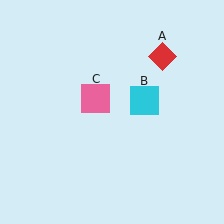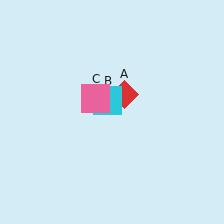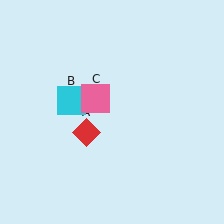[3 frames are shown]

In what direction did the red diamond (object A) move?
The red diamond (object A) moved down and to the left.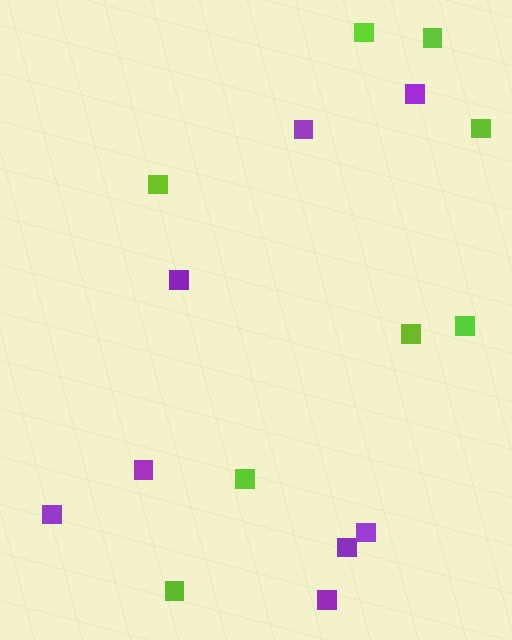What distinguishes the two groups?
There are 2 groups: one group of lime squares (8) and one group of purple squares (8).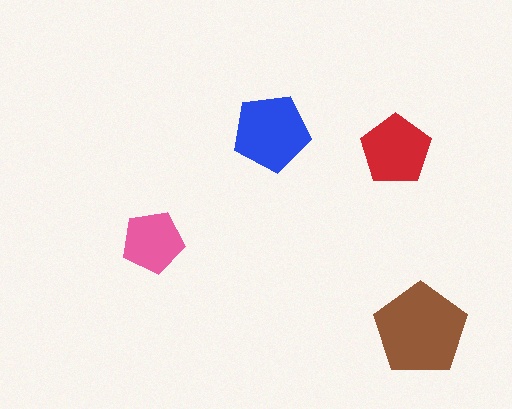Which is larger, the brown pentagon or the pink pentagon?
The brown one.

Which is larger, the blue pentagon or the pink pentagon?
The blue one.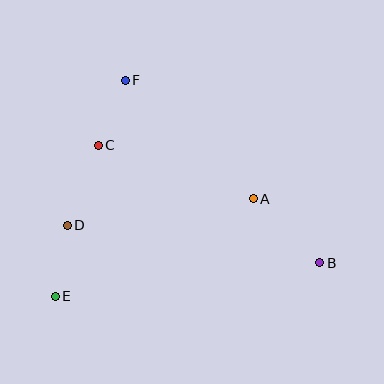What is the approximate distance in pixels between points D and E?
The distance between D and E is approximately 72 pixels.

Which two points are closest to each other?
Points C and F are closest to each other.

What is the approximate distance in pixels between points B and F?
The distance between B and F is approximately 267 pixels.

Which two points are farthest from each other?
Points B and E are farthest from each other.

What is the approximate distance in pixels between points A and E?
The distance between A and E is approximately 221 pixels.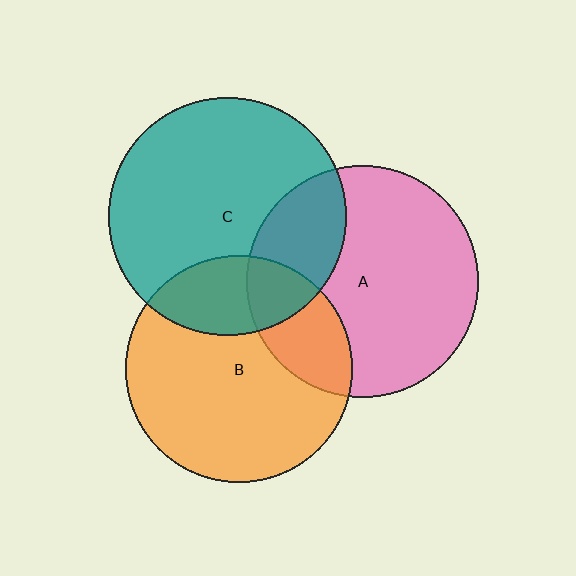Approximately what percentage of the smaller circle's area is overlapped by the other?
Approximately 25%.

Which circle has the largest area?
Circle C (teal).